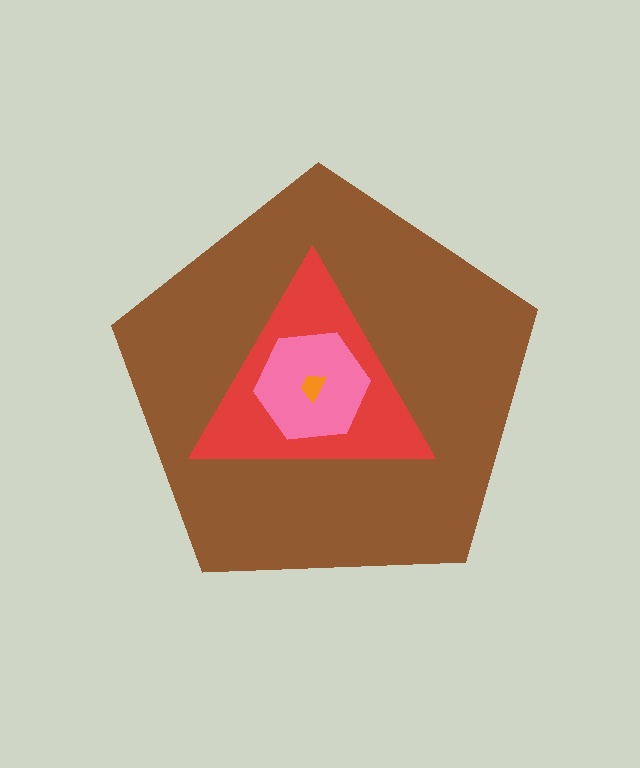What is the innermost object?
The orange trapezoid.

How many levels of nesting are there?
4.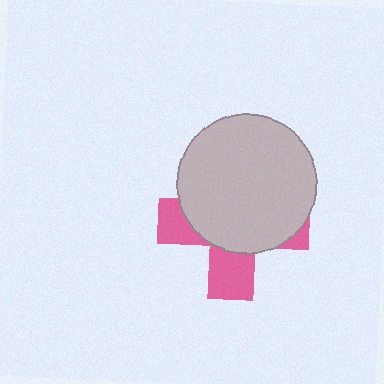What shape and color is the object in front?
The object in front is a light gray circle.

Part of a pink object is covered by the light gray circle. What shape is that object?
It is a cross.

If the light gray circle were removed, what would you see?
You would see the complete pink cross.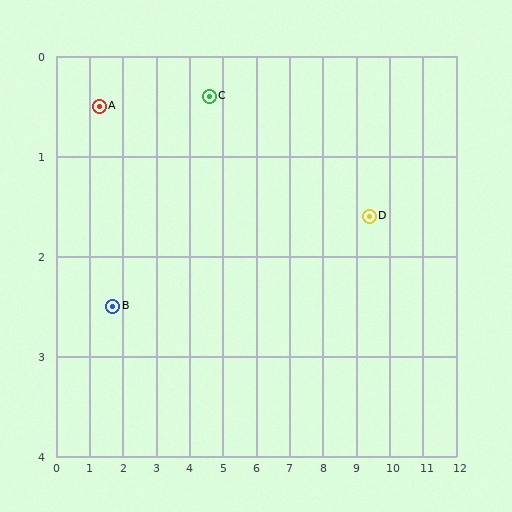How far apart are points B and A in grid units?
Points B and A are about 2.0 grid units apart.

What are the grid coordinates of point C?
Point C is at approximately (4.6, 0.4).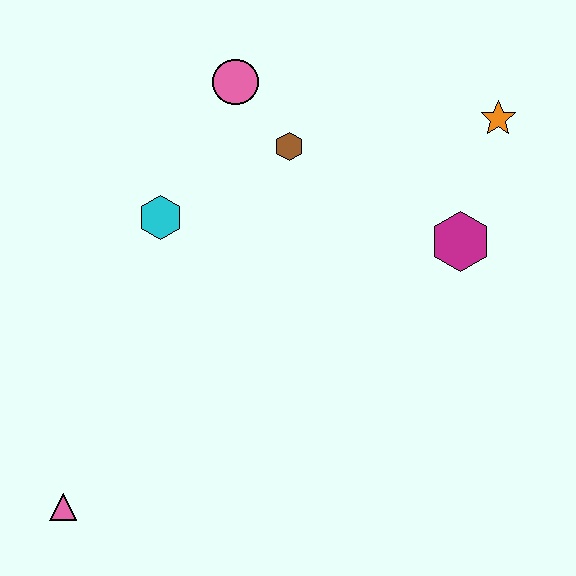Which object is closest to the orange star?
The magenta hexagon is closest to the orange star.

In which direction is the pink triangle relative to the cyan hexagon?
The pink triangle is below the cyan hexagon.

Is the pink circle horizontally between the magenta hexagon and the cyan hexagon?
Yes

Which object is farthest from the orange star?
The pink triangle is farthest from the orange star.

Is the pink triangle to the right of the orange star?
No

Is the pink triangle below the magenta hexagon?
Yes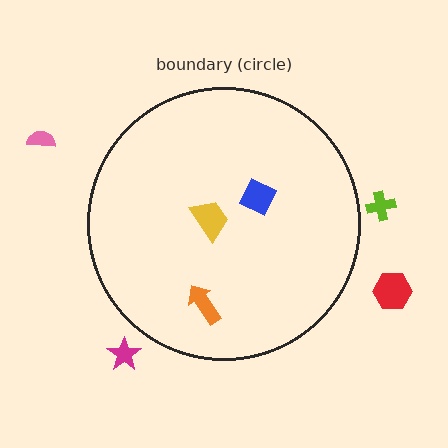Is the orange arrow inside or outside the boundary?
Inside.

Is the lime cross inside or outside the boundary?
Outside.